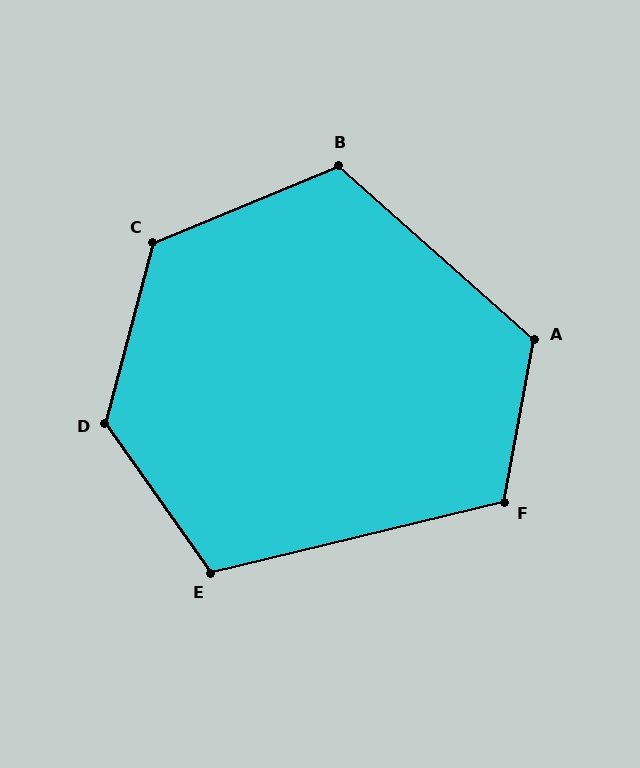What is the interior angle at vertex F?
Approximately 114 degrees (obtuse).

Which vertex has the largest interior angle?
D, at approximately 130 degrees.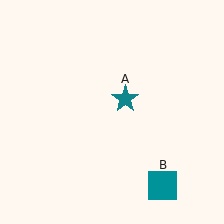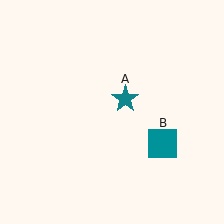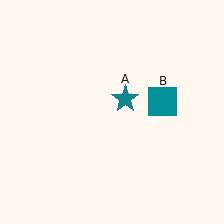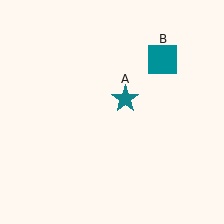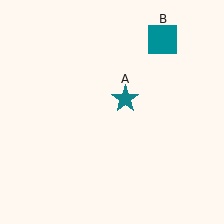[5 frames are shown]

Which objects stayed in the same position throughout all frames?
Teal star (object A) remained stationary.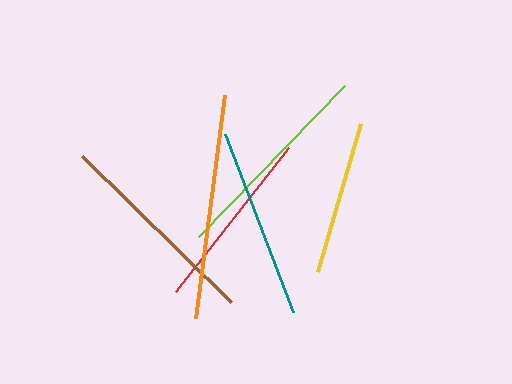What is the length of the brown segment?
The brown segment is approximately 209 pixels long.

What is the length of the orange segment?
The orange segment is approximately 224 pixels long.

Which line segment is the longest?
The orange line is the longest at approximately 224 pixels.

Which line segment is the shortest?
The yellow line is the shortest at approximately 154 pixels.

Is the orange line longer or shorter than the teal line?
The orange line is longer than the teal line.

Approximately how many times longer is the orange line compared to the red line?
The orange line is approximately 1.2 times the length of the red line.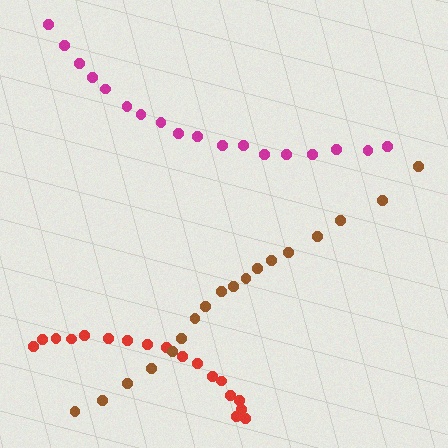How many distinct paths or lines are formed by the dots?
There are 3 distinct paths.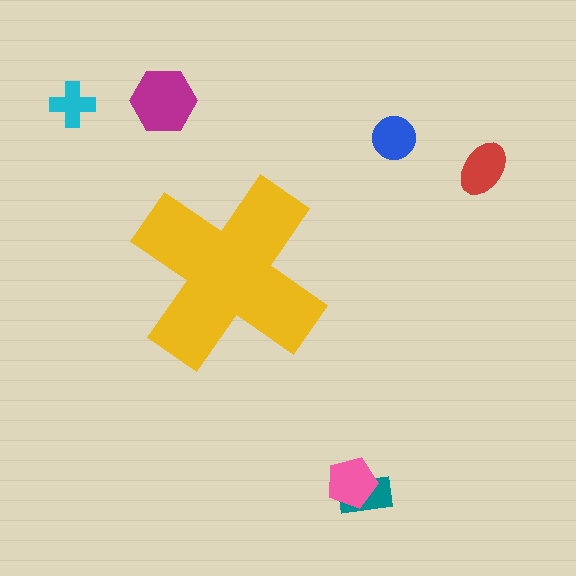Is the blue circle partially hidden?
No, the blue circle is fully visible.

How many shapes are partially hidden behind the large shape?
0 shapes are partially hidden.